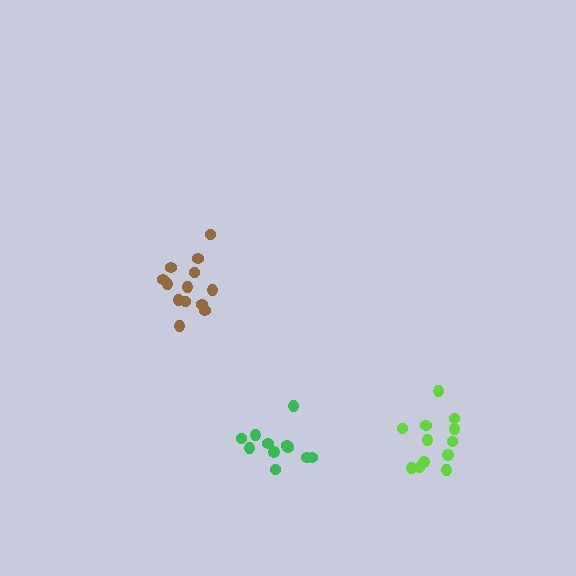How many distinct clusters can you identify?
There are 3 distinct clusters.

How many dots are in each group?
Group 1: 12 dots, Group 2: 11 dots, Group 3: 13 dots (36 total).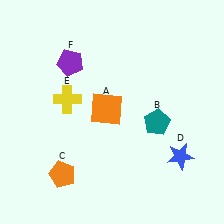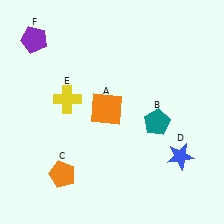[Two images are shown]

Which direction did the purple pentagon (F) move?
The purple pentagon (F) moved left.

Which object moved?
The purple pentagon (F) moved left.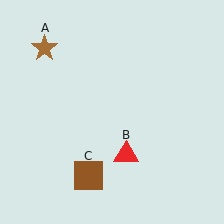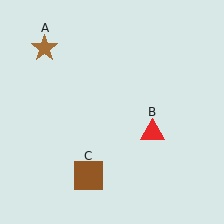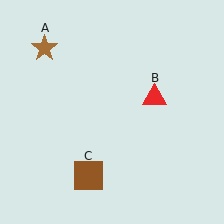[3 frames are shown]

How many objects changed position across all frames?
1 object changed position: red triangle (object B).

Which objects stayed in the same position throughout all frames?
Brown star (object A) and brown square (object C) remained stationary.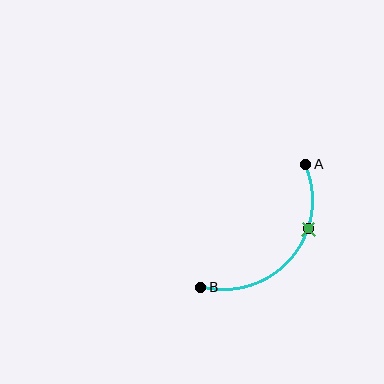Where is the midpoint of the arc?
The arc midpoint is the point on the curve farthest from the straight line joining A and B. It sits below and to the right of that line.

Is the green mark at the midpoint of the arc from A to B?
No. The green mark lies on the arc but is closer to endpoint A. The arc midpoint would be at the point on the curve equidistant along the arc from both A and B.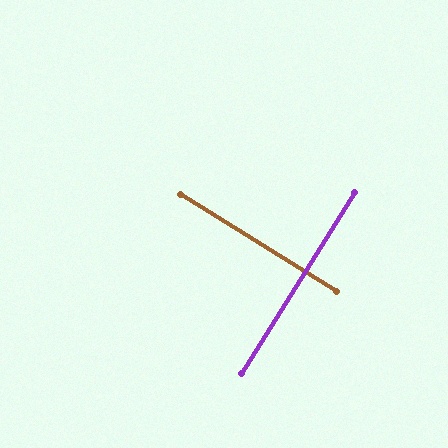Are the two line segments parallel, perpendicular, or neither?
Perpendicular — they meet at approximately 90°.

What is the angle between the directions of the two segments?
Approximately 90 degrees.